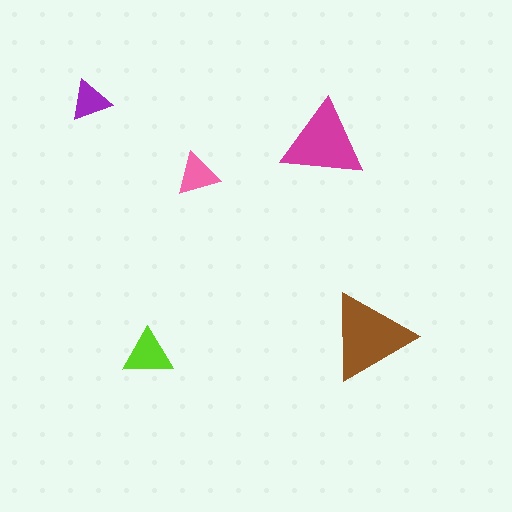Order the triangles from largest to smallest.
the brown one, the magenta one, the lime one, the pink one, the purple one.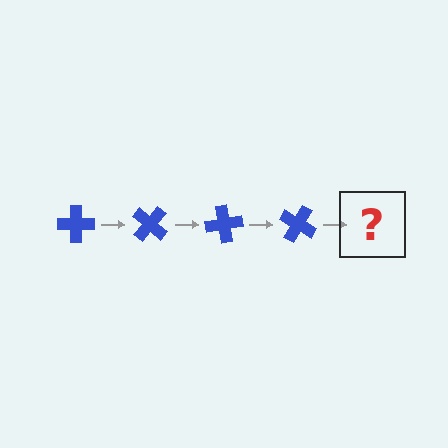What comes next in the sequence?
The next element should be a blue cross rotated 160 degrees.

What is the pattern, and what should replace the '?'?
The pattern is that the cross rotates 40 degrees each step. The '?' should be a blue cross rotated 160 degrees.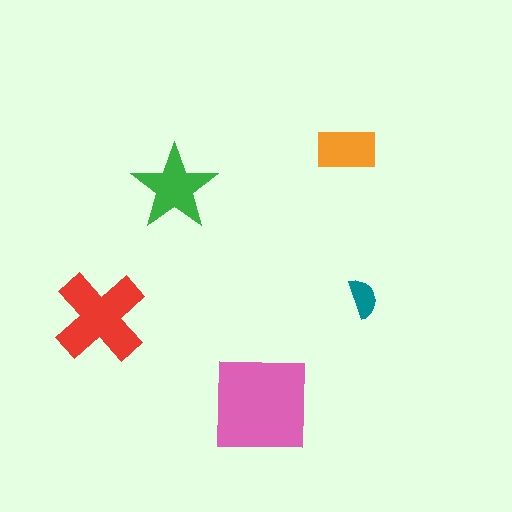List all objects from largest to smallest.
The pink square, the red cross, the green star, the orange rectangle, the teal semicircle.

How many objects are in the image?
There are 5 objects in the image.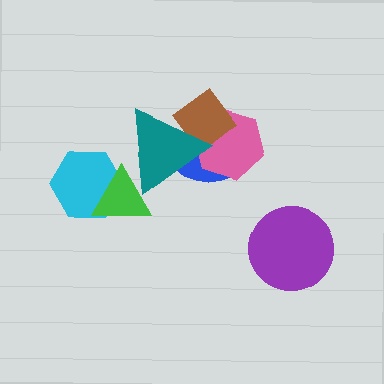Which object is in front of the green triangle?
The teal triangle is in front of the green triangle.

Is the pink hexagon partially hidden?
Yes, it is partially covered by another shape.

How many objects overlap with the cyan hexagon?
1 object overlaps with the cyan hexagon.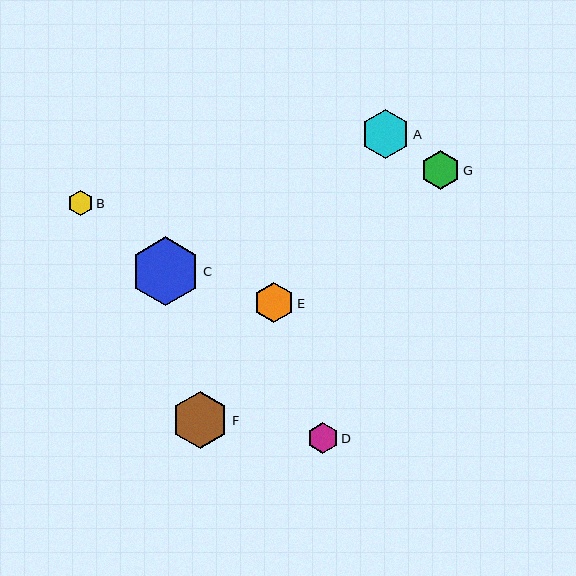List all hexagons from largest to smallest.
From largest to smallest: C, F, A, E, G, D, B.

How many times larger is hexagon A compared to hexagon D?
Hexagon A is approximately 1.6 times the size of hexagon D.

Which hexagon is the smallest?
Hexagon B is the smallest with a size of approximately 26 pixels.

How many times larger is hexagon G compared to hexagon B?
Hexagon G is approximately 1.5 times the size of hexagon B.